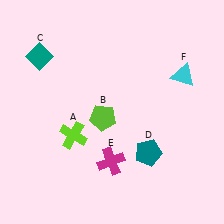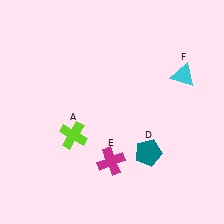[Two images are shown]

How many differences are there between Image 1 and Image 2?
There are 2 differences between the two images.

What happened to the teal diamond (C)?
The teal diamond (C) was removed in Image 2. It was in the top-left area of Image 1.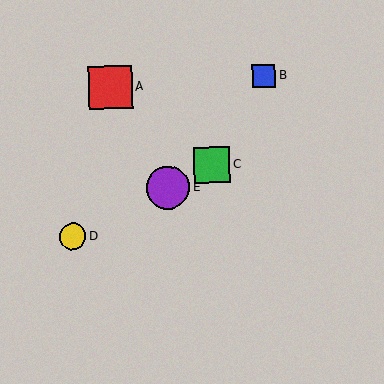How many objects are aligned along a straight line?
3 objects (C, D, E) are aligned along a straight line.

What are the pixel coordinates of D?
Object D is at (73, 236).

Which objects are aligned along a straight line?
Objects C, D, E are aligned along a straight line.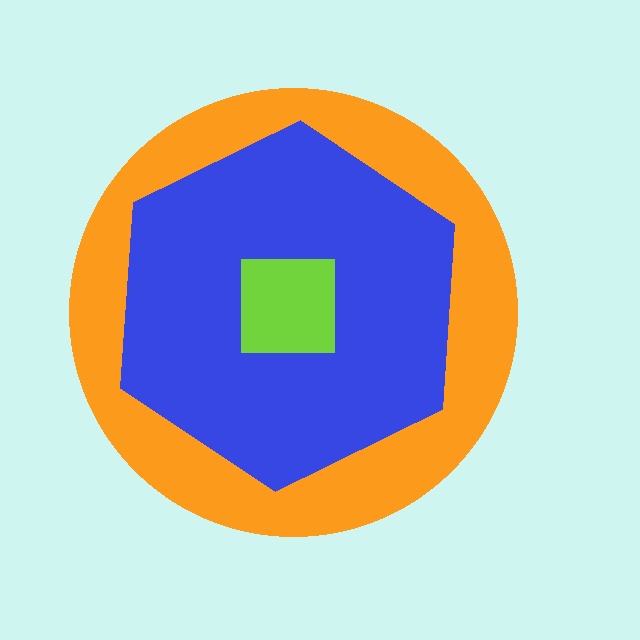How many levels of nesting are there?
3.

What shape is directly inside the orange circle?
The blue hexagon.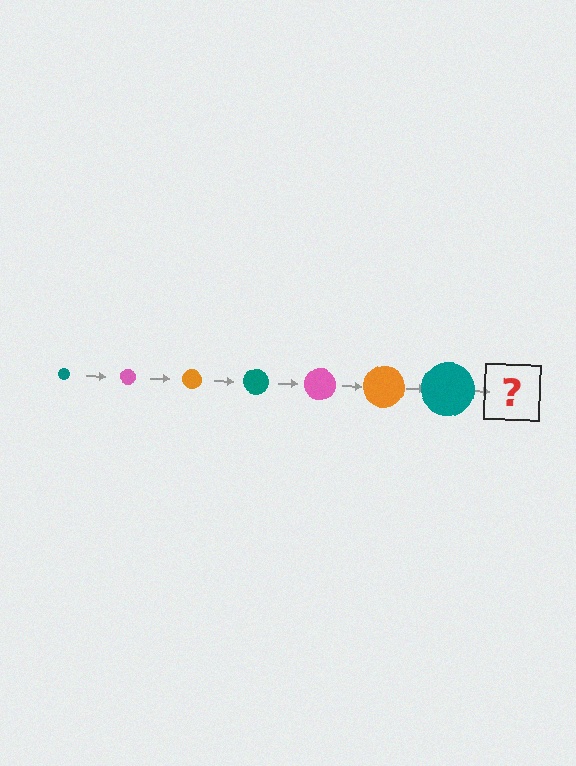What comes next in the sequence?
The next element should be a pink circle, larger than the previous one.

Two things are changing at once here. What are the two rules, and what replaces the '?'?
The two rules are that the circle grows larger each step and the color cycles through teal, pink, and orange. The '?' should be a pink circle, larger than the previous one.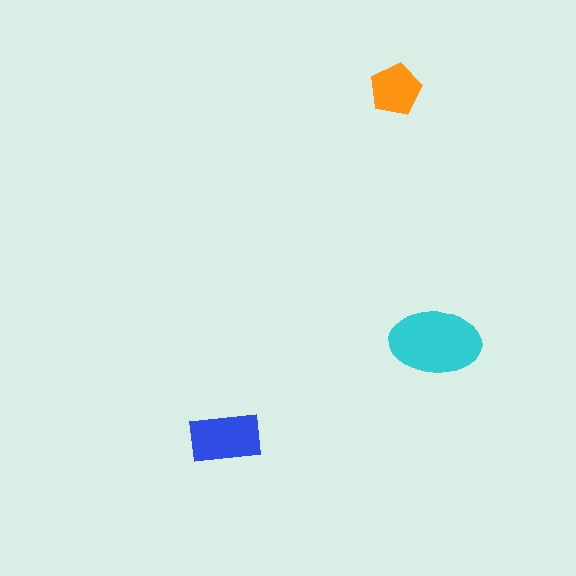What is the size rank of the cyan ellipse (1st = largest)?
1st.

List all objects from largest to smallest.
The cyan ellipse, the blue rectangle, the orange pentagon.